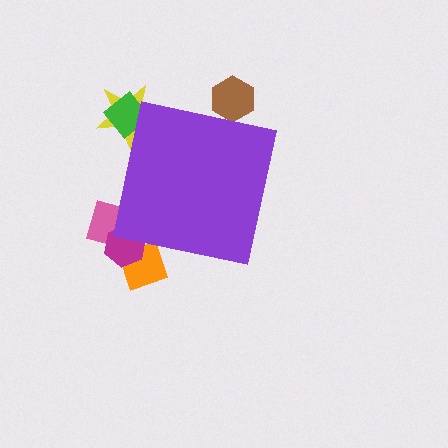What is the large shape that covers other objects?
A purple square.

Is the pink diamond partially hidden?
Yes, the pink diamond is partially hidden behind the purple square.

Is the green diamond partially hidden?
Yes, the green diamond is partially hidden behind the purple square.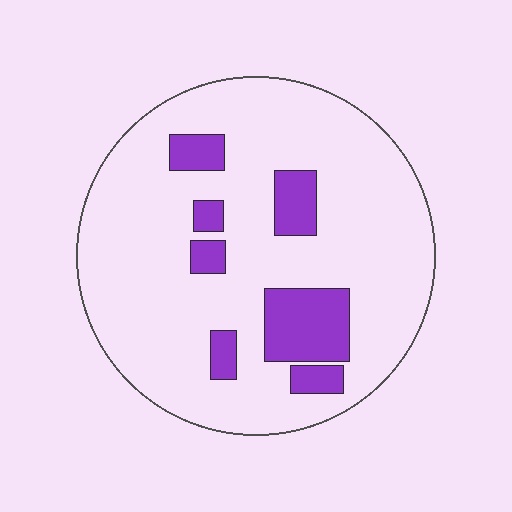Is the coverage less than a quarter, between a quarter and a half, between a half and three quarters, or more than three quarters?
Less than a quarter.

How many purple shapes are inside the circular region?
7.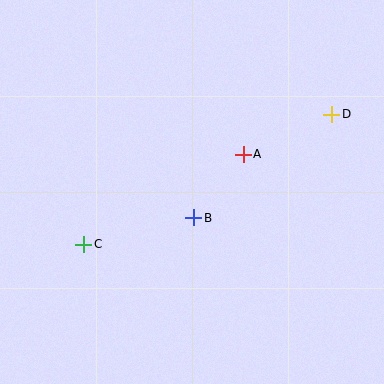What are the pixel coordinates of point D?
Point D is at (332, 114).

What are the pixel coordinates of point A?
Point A is at (243, 154).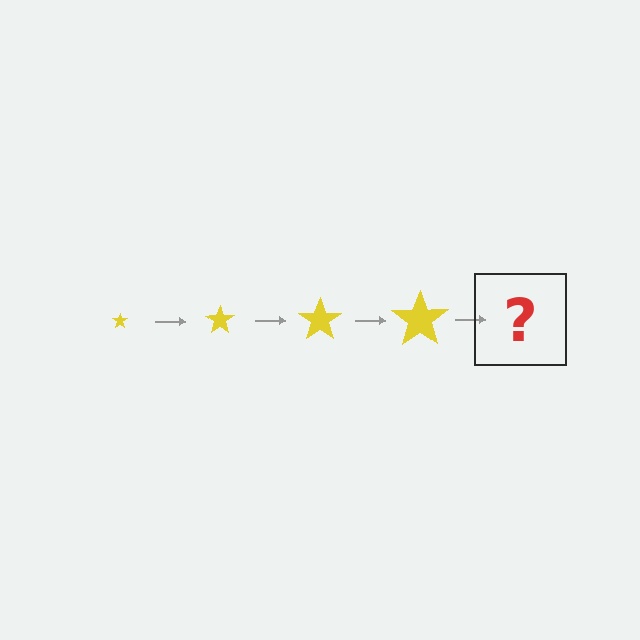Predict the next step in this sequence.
The next step is a yellow star, larger than the previous one.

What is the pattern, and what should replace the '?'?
The pattern is that the star gets progressively larger each step. The '?' should be a yellow star, larger than the previous one.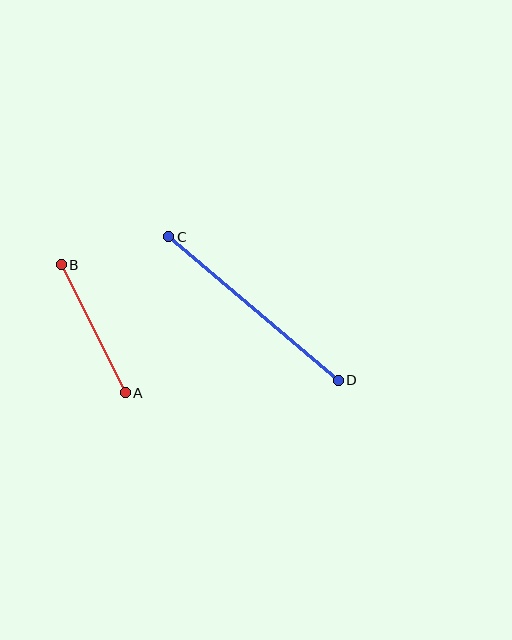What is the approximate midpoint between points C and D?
The midpoint is at approximately (254, 308) pixels.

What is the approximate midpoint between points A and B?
The midpoint is at approximately (93, 329) pixels.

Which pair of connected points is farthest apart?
Points C and D are farthest apart.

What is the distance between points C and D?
The distance is approximately 222 pixels.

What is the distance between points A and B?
The distance is approximately 143 pixels.